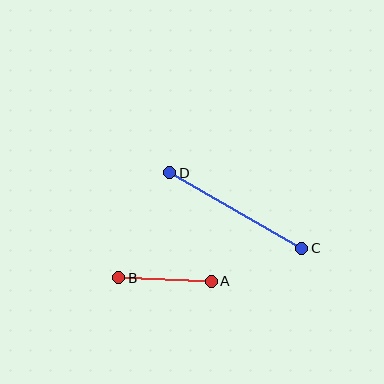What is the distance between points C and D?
The distance is approximately 152 pixels.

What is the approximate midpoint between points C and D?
The midpoint is at approximately (236, 210) pixels.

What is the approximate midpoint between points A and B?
The midpoint is at approximately (165, 279) pixels.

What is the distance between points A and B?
The distance is approximately 92 pixels.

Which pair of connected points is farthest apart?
Points C and D are farthest apart.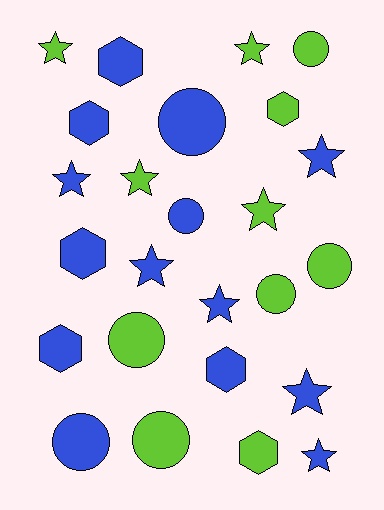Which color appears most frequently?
Blue, with 14 objects.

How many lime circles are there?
There are 5 lime circles.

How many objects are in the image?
There are 25 objects.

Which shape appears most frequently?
Star, with 10 objects.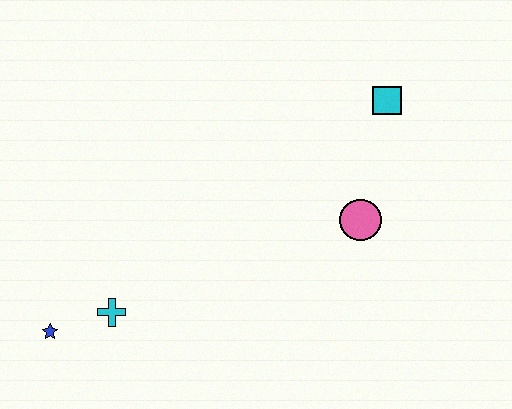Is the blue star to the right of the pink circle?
No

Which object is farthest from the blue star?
The cyan square is farthest from the blue star.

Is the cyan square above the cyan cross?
Yes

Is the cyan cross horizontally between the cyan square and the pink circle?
No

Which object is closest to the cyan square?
The pink circle is closest to the cyan square.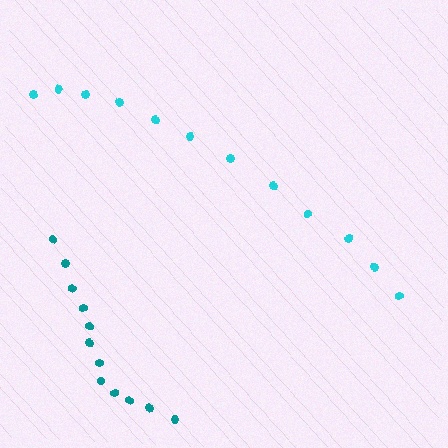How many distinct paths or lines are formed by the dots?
There are 2 distinct paths.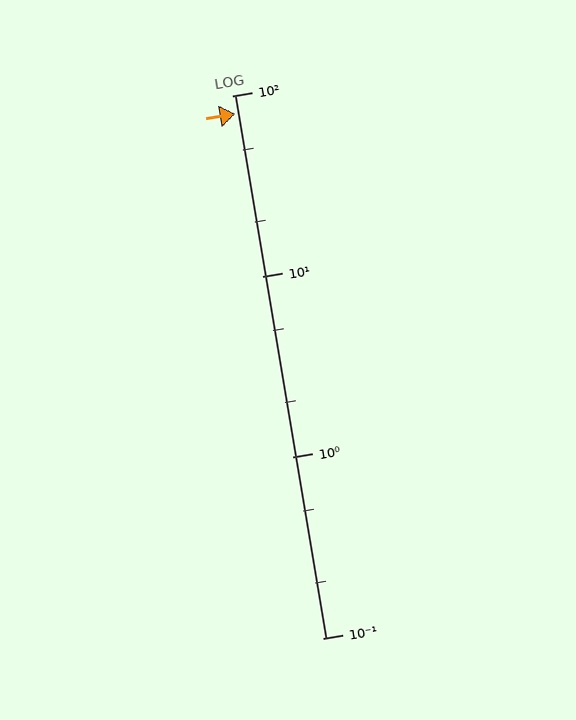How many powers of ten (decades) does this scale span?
The scale spans 3 decades, from 0.1 to 100.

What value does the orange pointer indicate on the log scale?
The pointer indicates approximately 79.